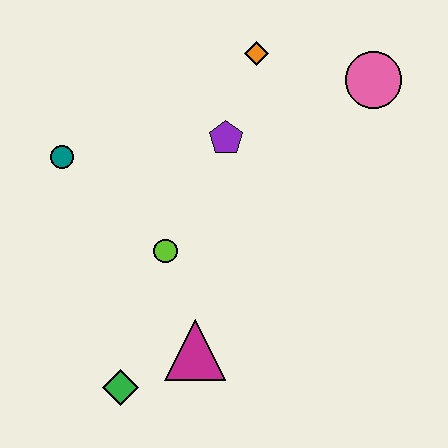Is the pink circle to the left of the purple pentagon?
No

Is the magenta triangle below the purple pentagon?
Yes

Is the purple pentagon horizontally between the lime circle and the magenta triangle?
No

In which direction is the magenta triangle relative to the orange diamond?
The magenta triangle is below the orange diamond.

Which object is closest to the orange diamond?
The purple pentagon is closest to the orange diamond.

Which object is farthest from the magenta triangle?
The pink circle is farthest from the magenta triangle.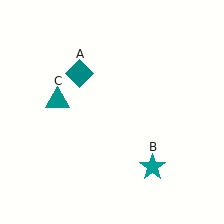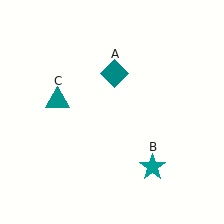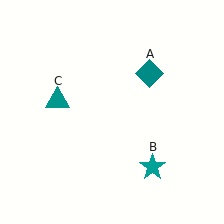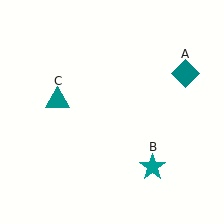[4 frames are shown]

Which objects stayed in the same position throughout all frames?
Teal star (object B) and teal triangle (object C) remained stationary.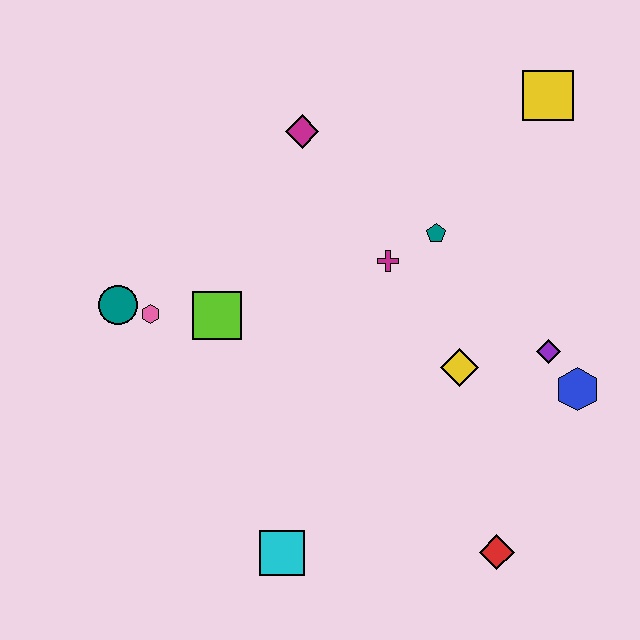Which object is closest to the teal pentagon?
The magenta cross is closest to the teal pentagon.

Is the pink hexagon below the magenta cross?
Yes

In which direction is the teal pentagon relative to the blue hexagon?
The teal pentagon is above the blue hexagon.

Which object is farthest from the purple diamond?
The teal circle is farthest from the purple diamond.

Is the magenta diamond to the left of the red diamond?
Yes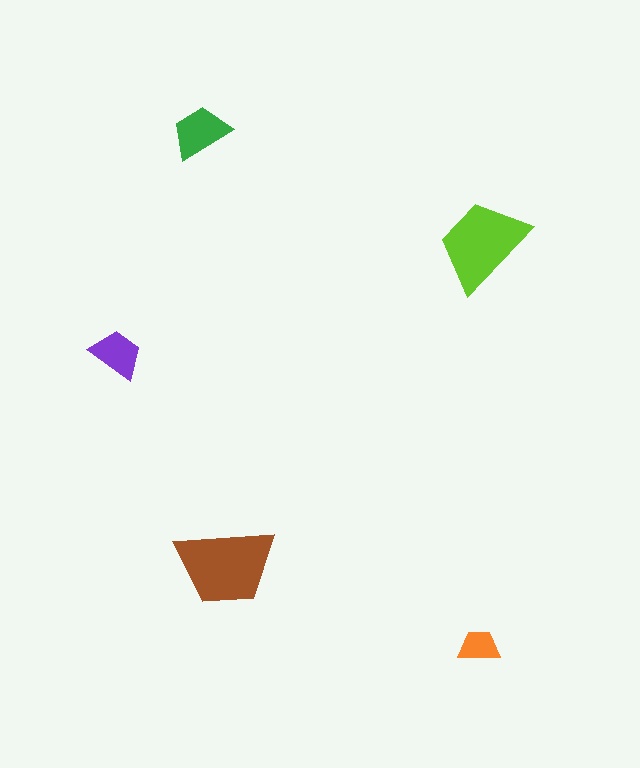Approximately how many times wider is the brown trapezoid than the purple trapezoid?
About 2 times wider.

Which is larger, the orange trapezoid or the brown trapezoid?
The brown one.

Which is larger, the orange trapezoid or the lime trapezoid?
The lime one.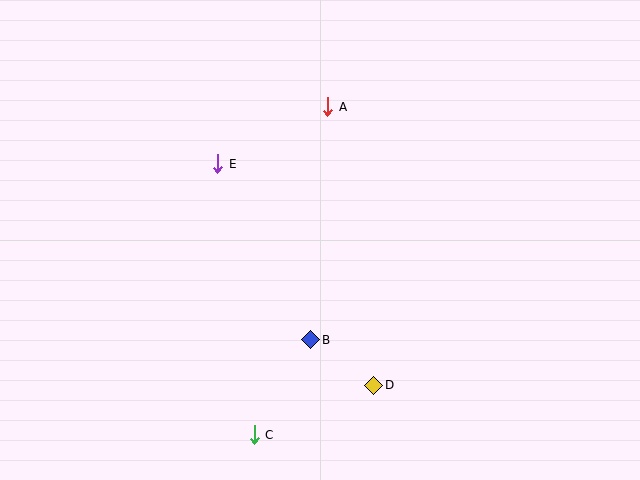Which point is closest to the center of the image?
Point B at (311, 340) is closest to the center.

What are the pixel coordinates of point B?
Point B is at (311, 340).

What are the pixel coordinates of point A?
Point A is at (328, 107).